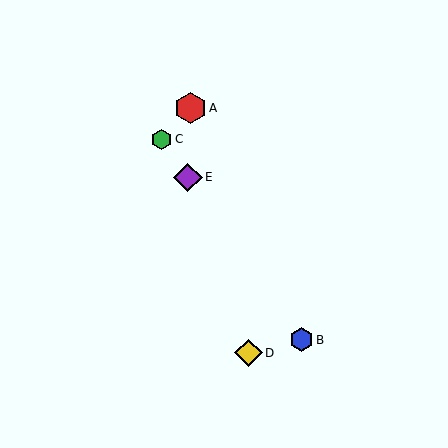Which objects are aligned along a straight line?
Objects B, C, E are aligned along a straight line.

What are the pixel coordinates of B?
Object B is at (301, 340).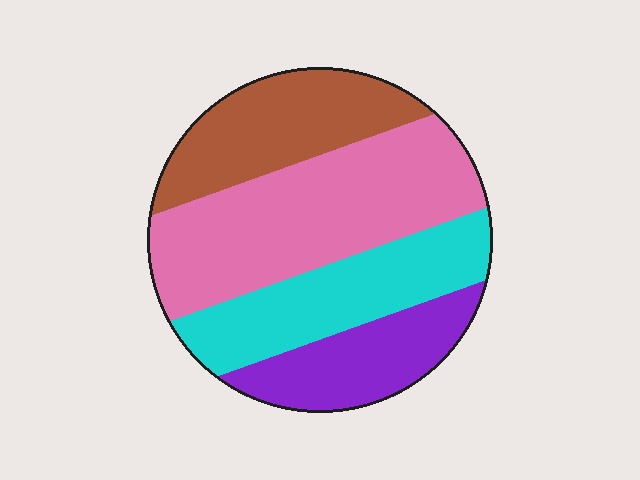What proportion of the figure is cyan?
Cyan covers about 25% of the figure.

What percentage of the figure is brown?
Brown covers about 20% of the figure.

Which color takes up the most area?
Pink, at roughly 40%.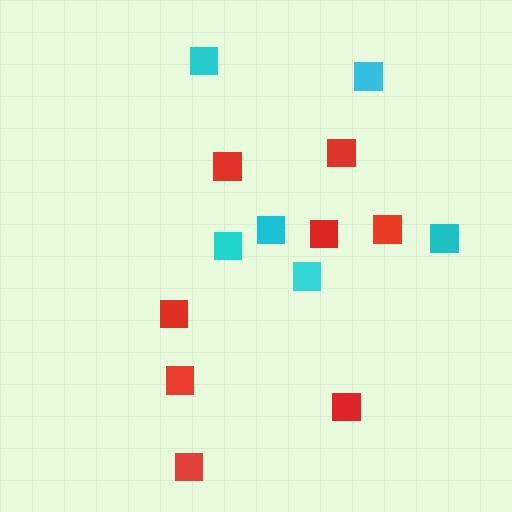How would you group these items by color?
There are 2 groups: one group of cyan squares (6) and one group of red squares (8).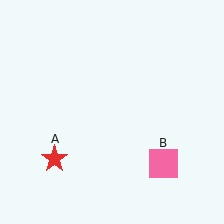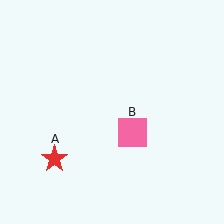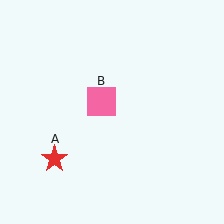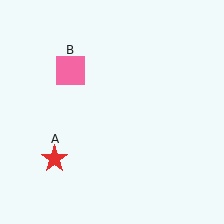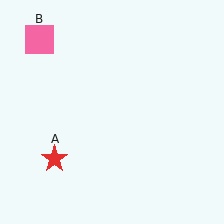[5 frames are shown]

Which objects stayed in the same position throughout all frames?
Red star (object A) remained stationary.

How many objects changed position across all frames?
1 object changed position: pink square (object B).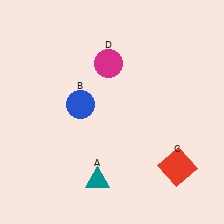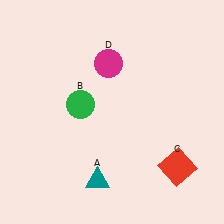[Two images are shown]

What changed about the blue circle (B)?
In Image 1, B is blue. In Image 2, it changed to green.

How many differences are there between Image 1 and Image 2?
There is 1 difference between the two images.